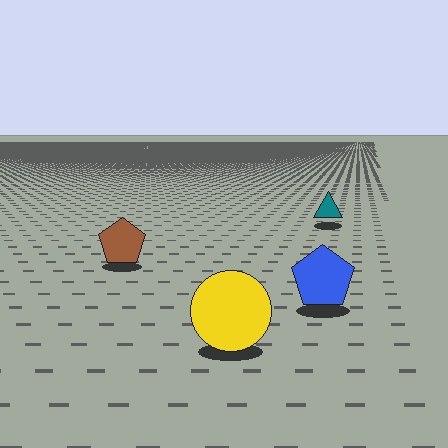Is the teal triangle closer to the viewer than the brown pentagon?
No. The brown pentagon is closer — you can tell from the texture gradient: the ground texture is coarser near it.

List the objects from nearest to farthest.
From nearest to farthest: the yellow circle, the blue pentagon, the brown pentagon, the teal triangle.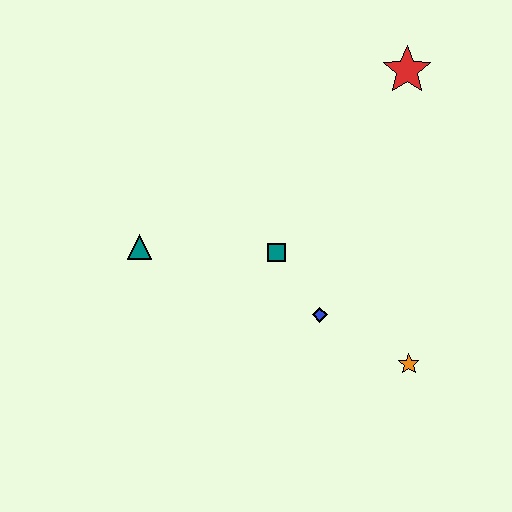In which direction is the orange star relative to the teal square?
The orange star is to the right of the teal square.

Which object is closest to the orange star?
The blue diamond is closest to the orange star.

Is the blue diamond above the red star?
No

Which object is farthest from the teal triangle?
The red star is farthest from the teal triangle.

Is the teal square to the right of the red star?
No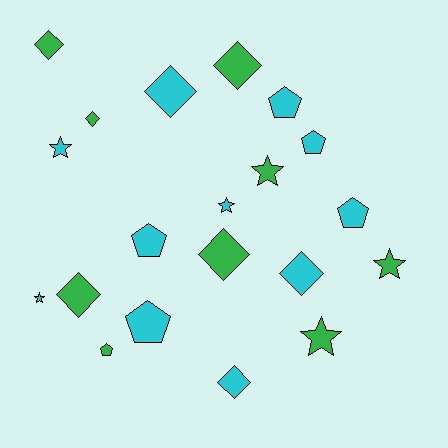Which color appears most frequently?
Cyan, with 11 objects.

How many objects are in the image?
There are 20 objects.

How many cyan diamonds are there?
There are 3 cyan diamonds.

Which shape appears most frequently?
Diamond, with 8 objects.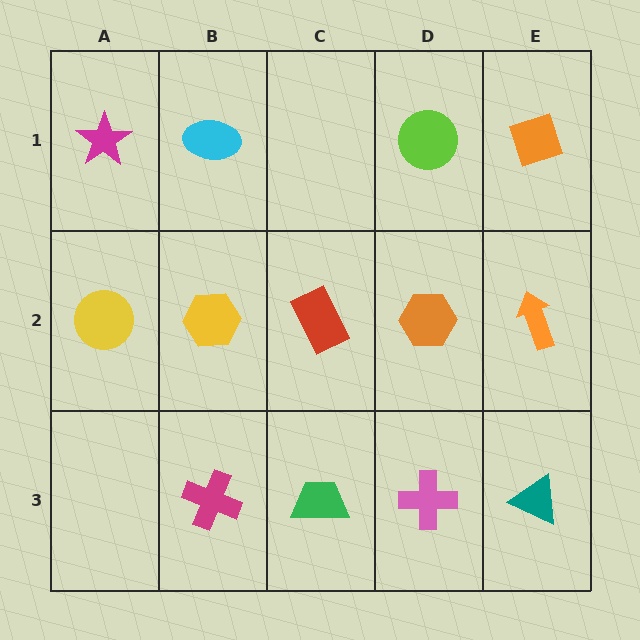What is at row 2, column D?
An orange hexagon.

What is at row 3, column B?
A magenta cross.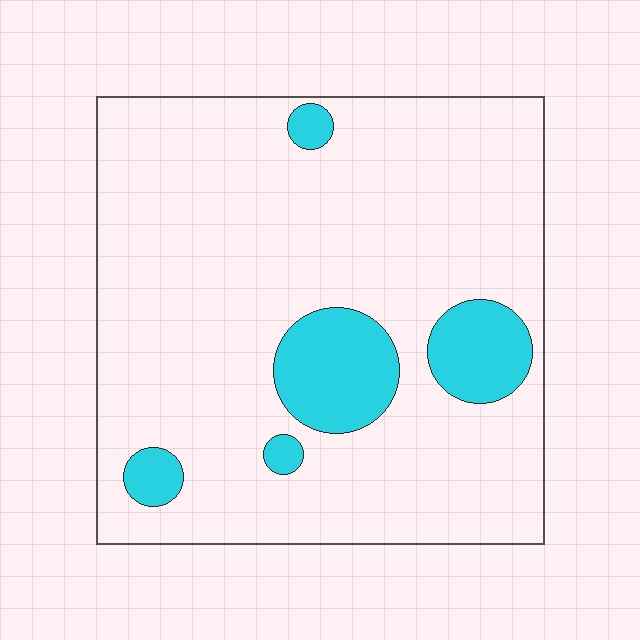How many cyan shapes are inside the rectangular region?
5.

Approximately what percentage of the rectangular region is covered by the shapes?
Approximately 15%.